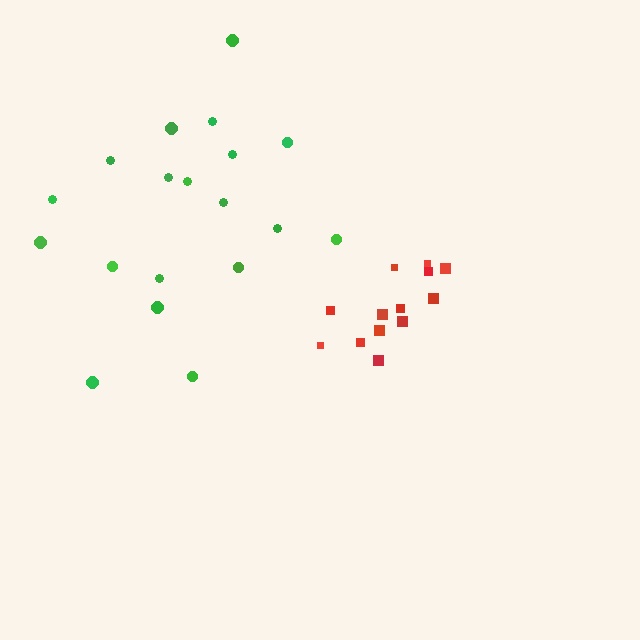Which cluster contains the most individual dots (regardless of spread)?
Green (19).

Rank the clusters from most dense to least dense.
red, green.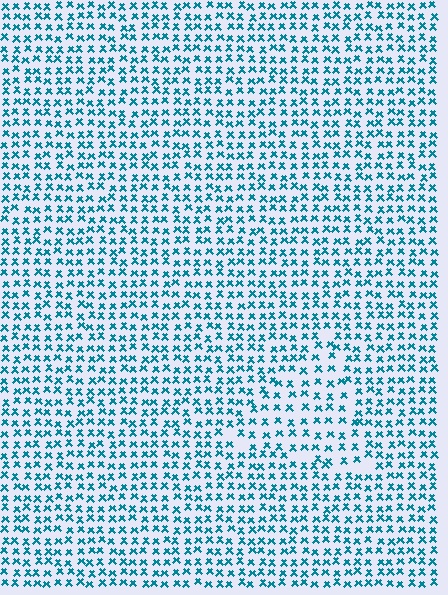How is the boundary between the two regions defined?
The boundary is defined by a change in element density (approximately 1.5x ratio). All elements are the same color, size, and shape.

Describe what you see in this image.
The image contains small teal elements arranged at two different densities. A triangle-shaped region is visible where the elements are less densely packed than the surrounding area.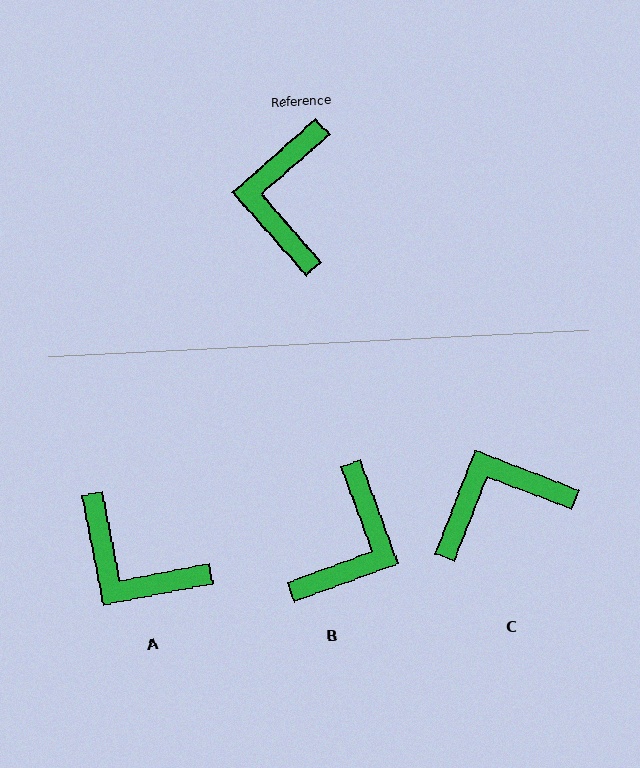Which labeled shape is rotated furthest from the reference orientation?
B, about 159 degrees away.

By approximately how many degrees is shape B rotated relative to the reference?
Approximately 159 degrees counter-clockwise.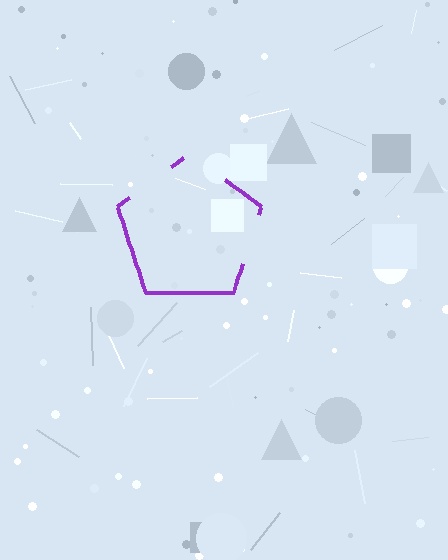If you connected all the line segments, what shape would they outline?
They would outline a pentagon.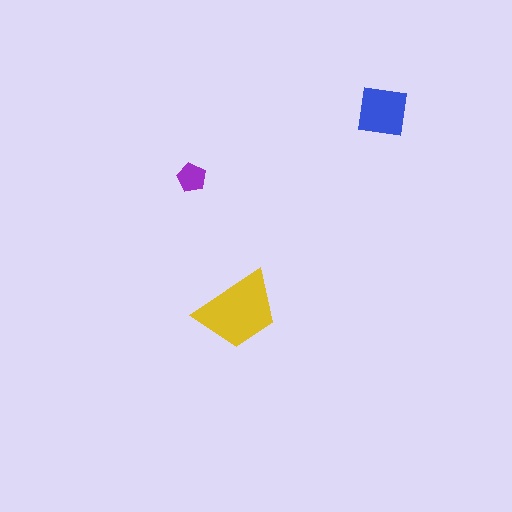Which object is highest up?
The blue square is topmost.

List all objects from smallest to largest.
The purple pentagon, the blue square, the yellow trapezoid.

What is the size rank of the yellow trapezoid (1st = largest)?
1st.